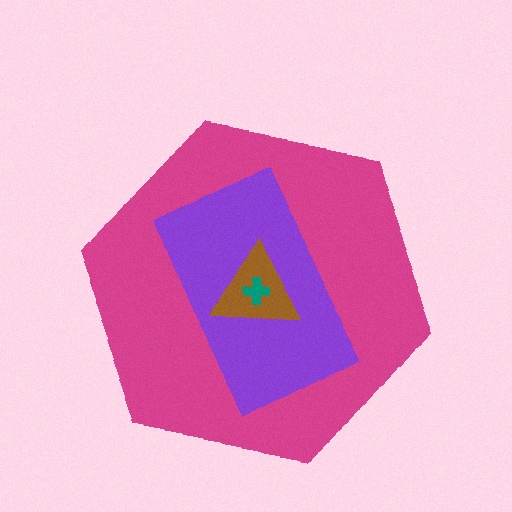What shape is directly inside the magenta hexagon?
The purple rectangle.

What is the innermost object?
The teal cross.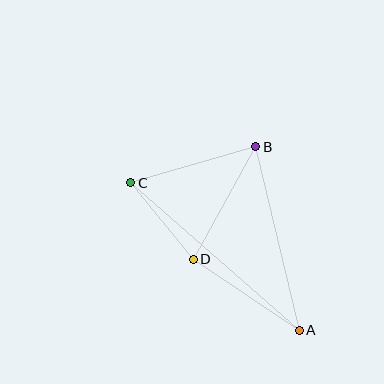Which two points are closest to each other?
Points C and D are closest to each other.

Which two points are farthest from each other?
Points A and C are farthest from each other.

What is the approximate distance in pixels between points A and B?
The distance between A and B is approximately 189 pixels.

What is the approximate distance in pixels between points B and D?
The distance between B and D is approximately 129 pixels.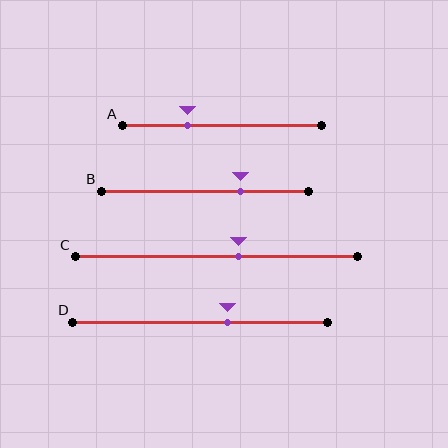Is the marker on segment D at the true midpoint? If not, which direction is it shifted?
No, the marker on segment D is shifted to the right by about 11% of the segment length.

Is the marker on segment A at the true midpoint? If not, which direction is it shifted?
No, the marker on segment A is shifted to the left by about 17% of the segment length.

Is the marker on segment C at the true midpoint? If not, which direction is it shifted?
No, the marker on segment C is shifted to the right by about 8% of the segment length.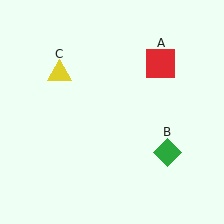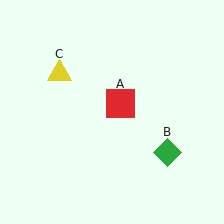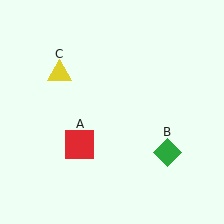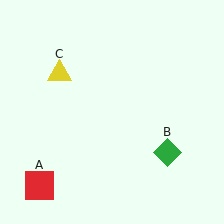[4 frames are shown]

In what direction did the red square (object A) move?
The red square (object A) moved down and to the left.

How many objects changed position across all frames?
1 object changed position: red square (object A).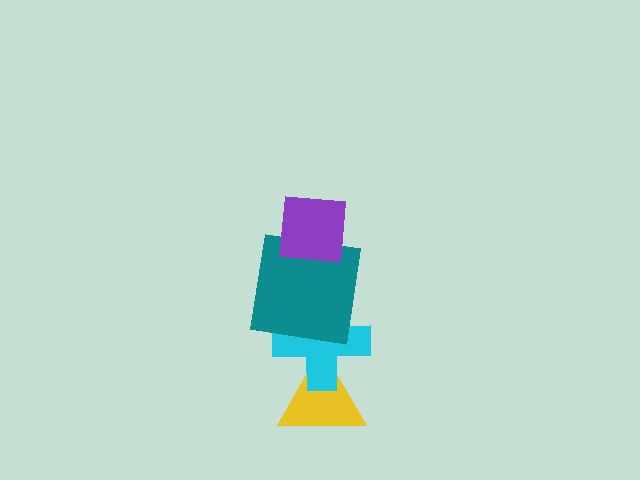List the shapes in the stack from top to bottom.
From top to bottom: the purple square, the teal square, the cyan cross, the yellow triangle.